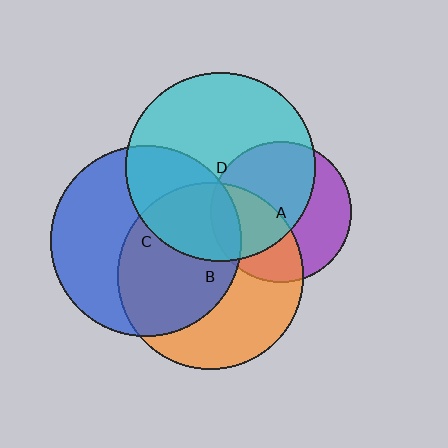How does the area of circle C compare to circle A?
Approximately 1.8 times.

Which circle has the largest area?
Circle C (blue).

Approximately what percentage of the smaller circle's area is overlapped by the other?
Approximately 30%.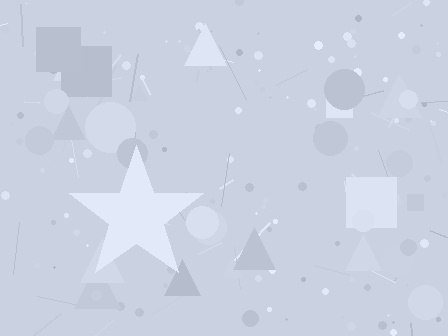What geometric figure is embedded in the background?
A star is embedded in the background.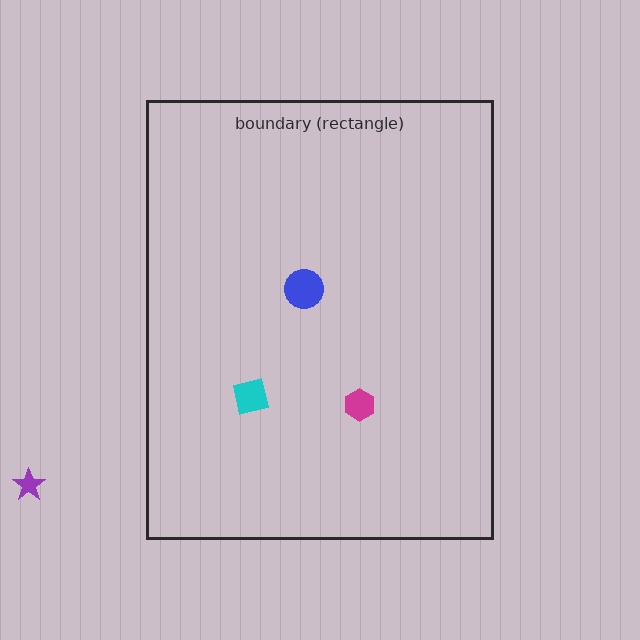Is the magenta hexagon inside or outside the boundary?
Inside.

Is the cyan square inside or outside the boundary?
Inside.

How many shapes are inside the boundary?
3 inside, 1 outside.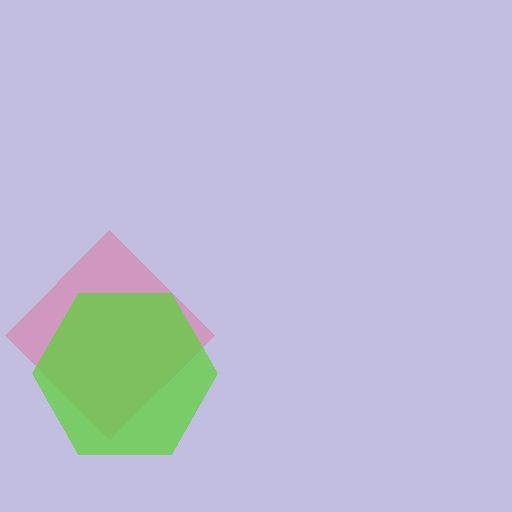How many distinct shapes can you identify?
There are 2 distinct shapes: a pink diamond, a lime hexagon.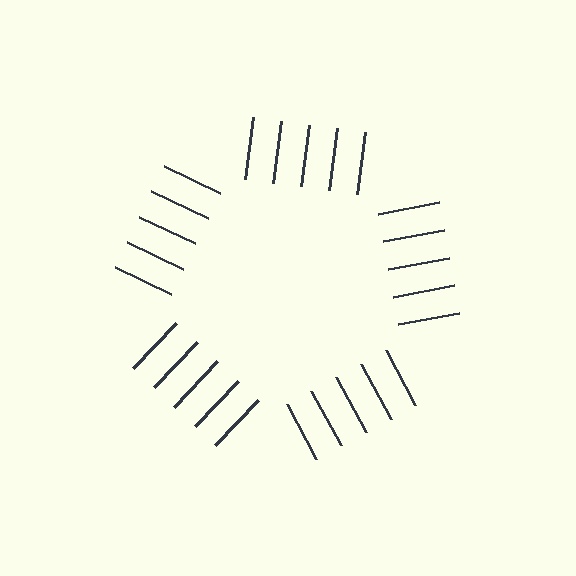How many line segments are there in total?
25 — 5 along each of the 5 edges.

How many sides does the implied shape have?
5 sides — the line-ends trace a pentagon.